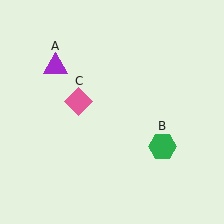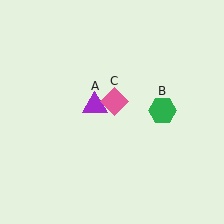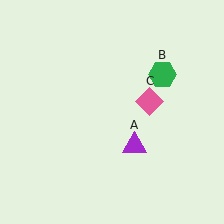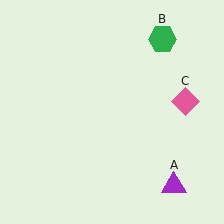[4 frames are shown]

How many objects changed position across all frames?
3 objects changed position: purple triangle (object A), green hexagon (object B), pink diamond (object C).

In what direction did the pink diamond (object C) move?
The pink diamond (object C) moved right.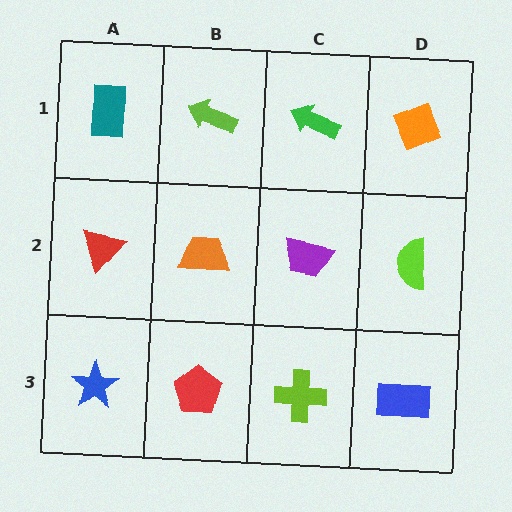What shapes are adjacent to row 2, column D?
An orange diamond (row 1, column D), a blue rectangle (row 3, column D), a purple trapezoid (row 2, column C).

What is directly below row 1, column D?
A lime semicircle.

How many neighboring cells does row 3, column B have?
3.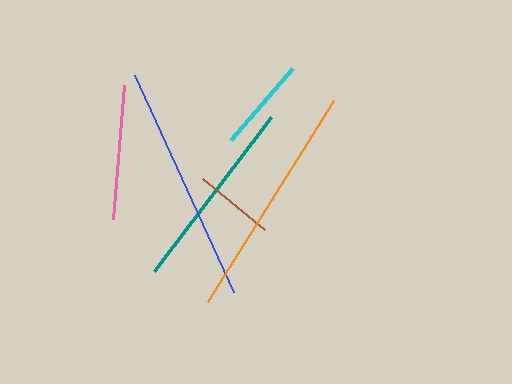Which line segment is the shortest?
The brown line is the shortest at approximately 80 pixels.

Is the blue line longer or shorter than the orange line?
The blue line is longer than the orange line.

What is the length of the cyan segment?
The cyan segment is approximately 95 pixels long.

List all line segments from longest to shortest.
From longest to shortest: blue, orange, teal, pink, cyan, brown.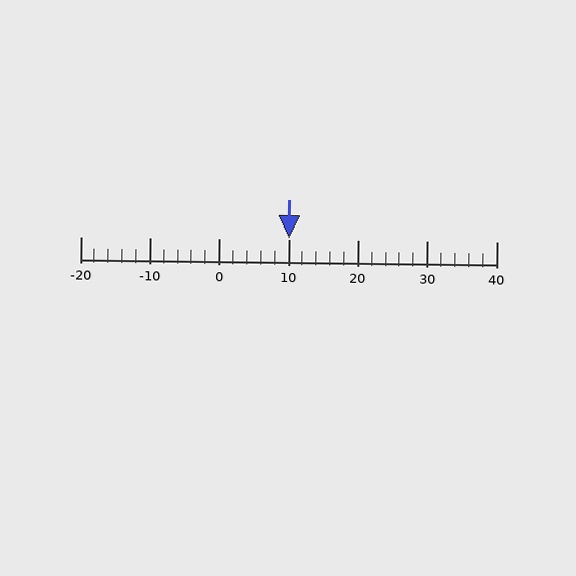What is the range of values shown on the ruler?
The ruler shows values from -20 to 40.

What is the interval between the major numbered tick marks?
The major tick marks are spaced 10 units apart.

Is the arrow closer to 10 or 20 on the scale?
The arrow is closer to 10.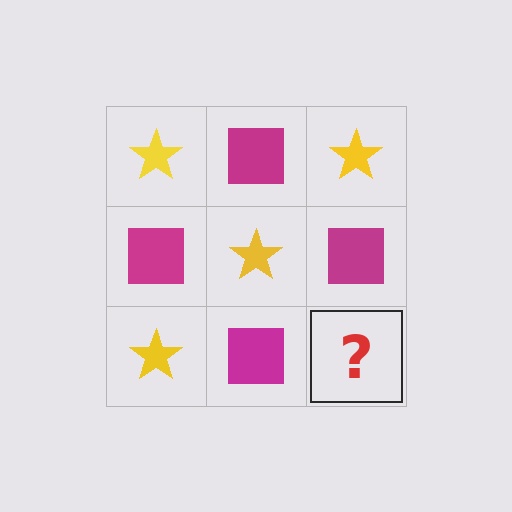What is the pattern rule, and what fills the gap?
The rule is that it alternates yellow star and magenta square in a checkerboard pattern. The gap should be filled with a yellow star.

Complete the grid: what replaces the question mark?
The question mark should be replaced with a yellow star.